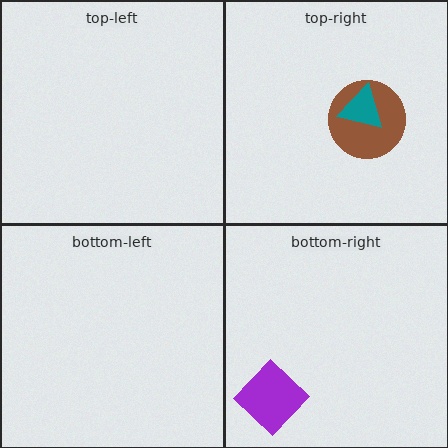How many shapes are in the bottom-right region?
1.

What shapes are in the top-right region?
The brown circle, the teal triangle.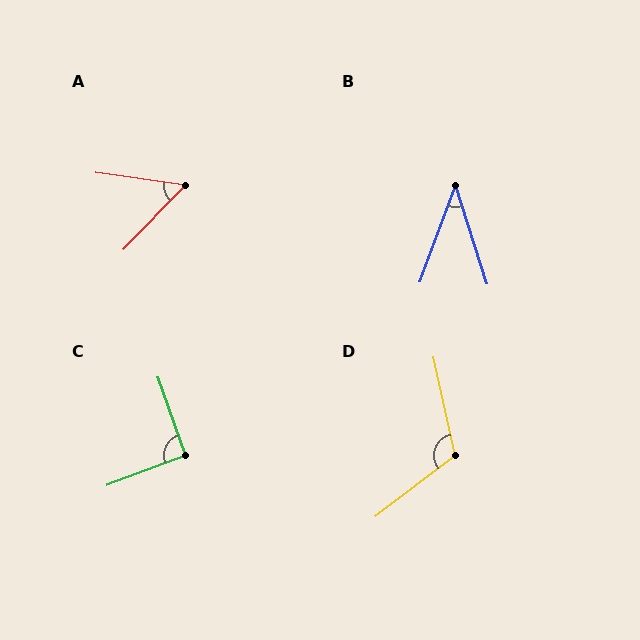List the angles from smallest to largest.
B (38°), A (54°), C (92°), D (115°).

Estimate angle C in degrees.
Approximately 92 degrees.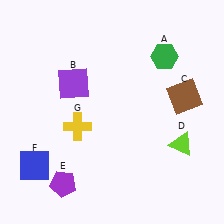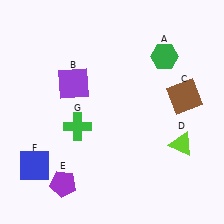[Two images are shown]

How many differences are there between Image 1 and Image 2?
There is 1 difference between the two images.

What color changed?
The cross (G) changed from yellow in Image 1 to green in Image 2.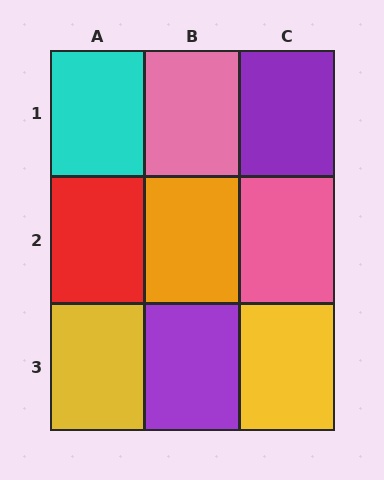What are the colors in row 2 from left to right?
Red, orange, pink.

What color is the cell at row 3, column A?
Yellow.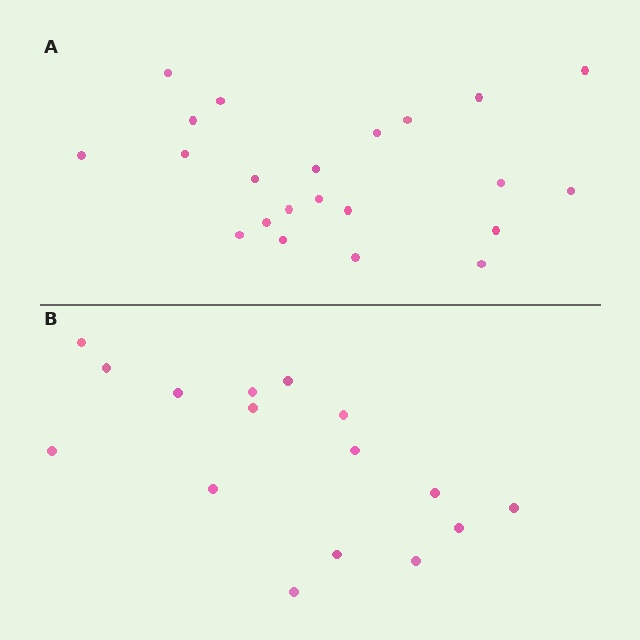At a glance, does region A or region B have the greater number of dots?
Region A (the top region) has more dots.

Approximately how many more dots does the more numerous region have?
Region A has about 6 more dots than region B.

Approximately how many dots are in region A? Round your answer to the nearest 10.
About 20 dots. (The exact count is 22, which rounds to 20.)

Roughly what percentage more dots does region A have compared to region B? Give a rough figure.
About 40% more.